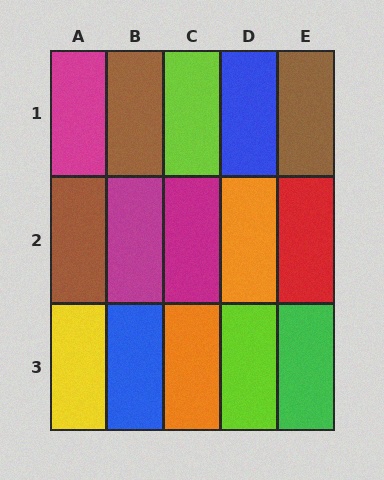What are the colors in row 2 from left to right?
Brown, magenta, magenta, orange, red.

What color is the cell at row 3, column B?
Blue.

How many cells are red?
1 cell is red.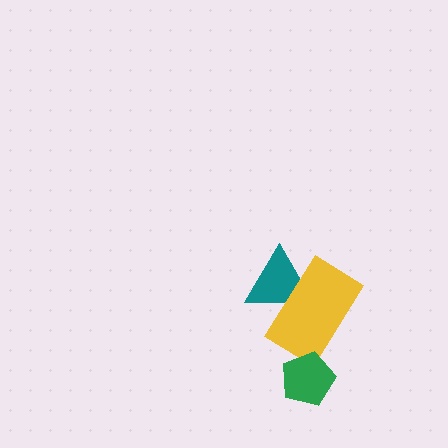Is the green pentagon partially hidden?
No, no other shape covers it.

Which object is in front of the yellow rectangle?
The green pentagon is in front of the yellow rectangle.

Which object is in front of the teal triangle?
The yellow rectangle is in front of the teal triangle.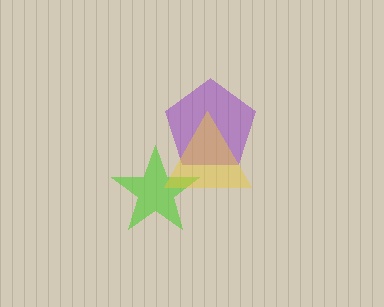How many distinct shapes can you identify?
There are 3 distinct shapes: a lime star, a purple pentagon, a yellow triangle.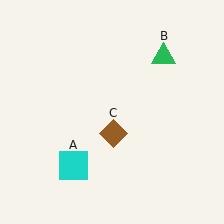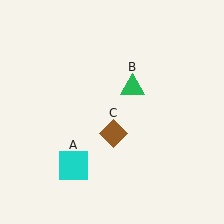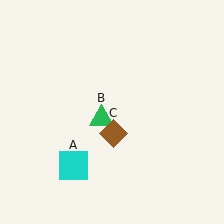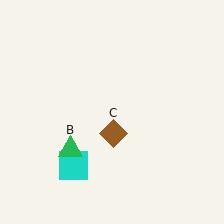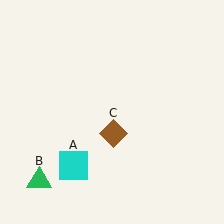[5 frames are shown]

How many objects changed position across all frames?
1 object changed position: green triangle (object B).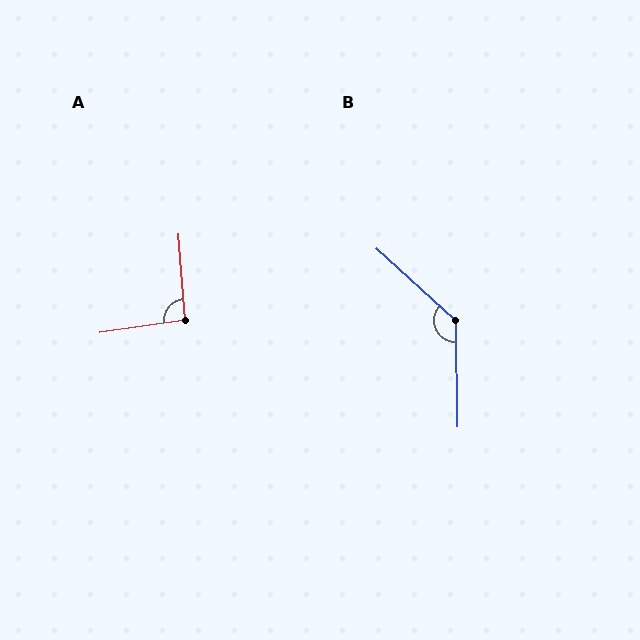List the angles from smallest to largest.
A (94°), B (133°).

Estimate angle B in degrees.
Approximately 133 degrees.